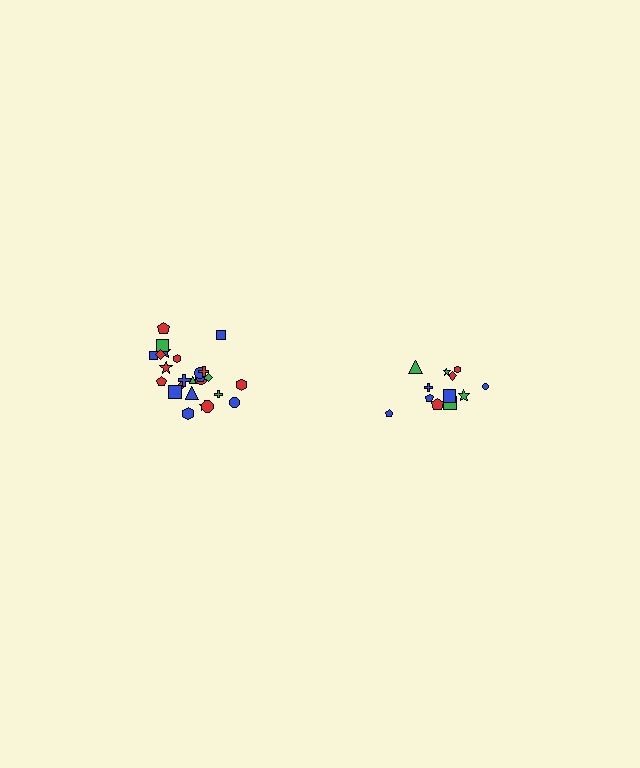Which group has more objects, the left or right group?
The left group.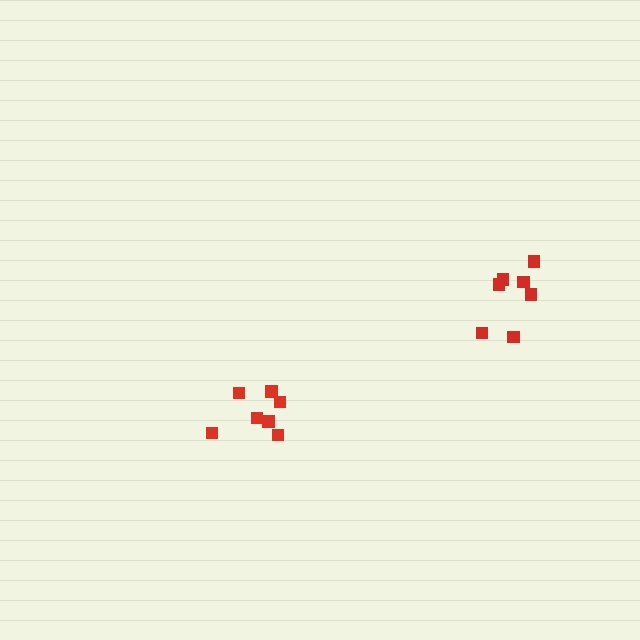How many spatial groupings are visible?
There are 2 spatial groupings.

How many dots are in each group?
Group 1: 7 dots, Group 2: 7 dots (14 total).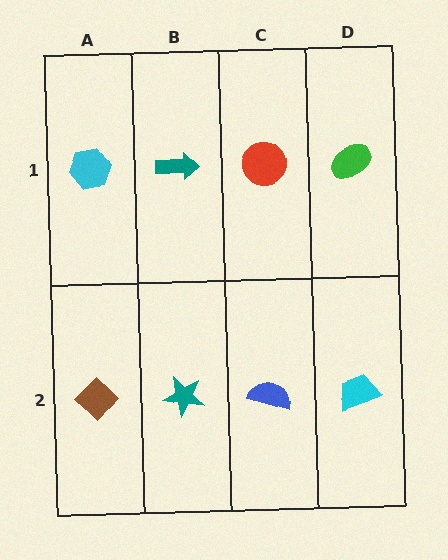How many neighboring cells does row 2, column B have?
3.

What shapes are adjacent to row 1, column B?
A teal star (row 2, column B), a cyan hexagon (row 1, column A), a red circle (row 1, column C).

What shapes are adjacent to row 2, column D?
A green ellipse (row 1, column D), a blue semicircle (row 2, column C).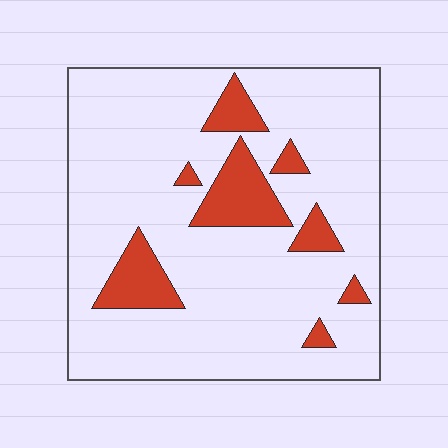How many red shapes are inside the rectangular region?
8.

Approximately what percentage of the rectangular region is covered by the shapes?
Approximately 15%.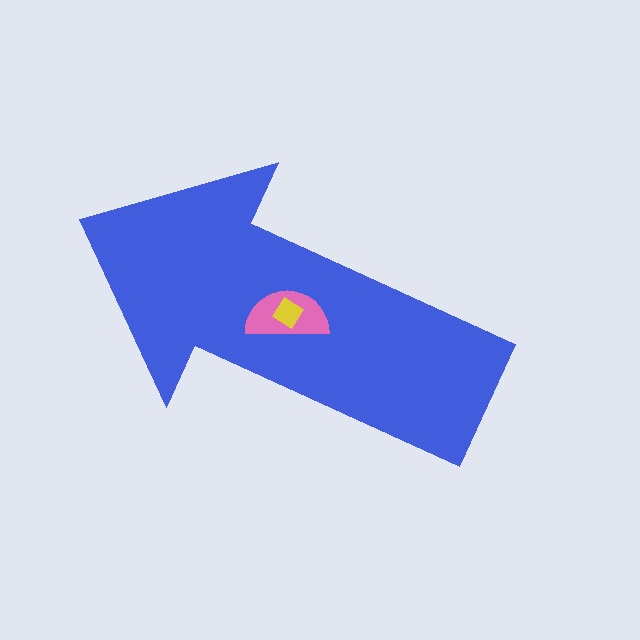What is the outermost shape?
The blue arrow.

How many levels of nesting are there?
3.